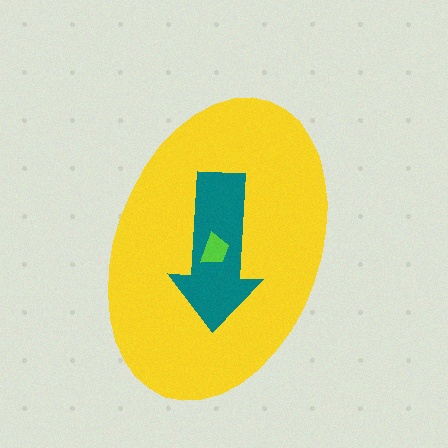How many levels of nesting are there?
3.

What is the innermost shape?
The lime trapezoid.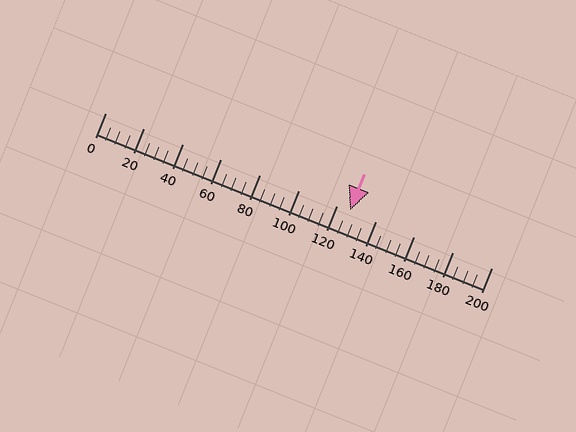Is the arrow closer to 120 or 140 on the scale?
The arrow is closer to 120.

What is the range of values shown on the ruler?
The ruler shows values from 0 to 200.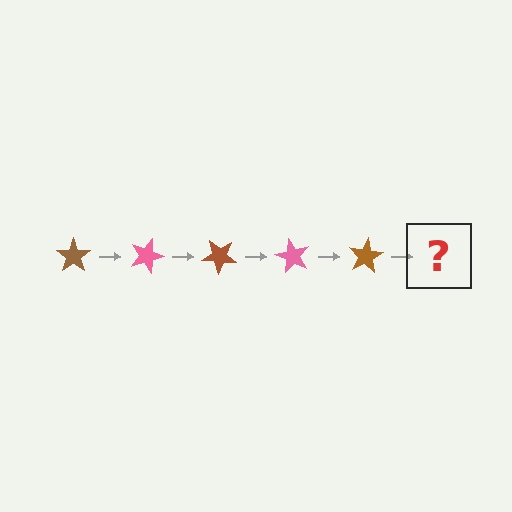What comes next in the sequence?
The next element should be a pink star, rotated 100 degrees from the start.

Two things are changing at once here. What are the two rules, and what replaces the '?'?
The two rules are that it rotates 20 degrees each step and the color cycles through brown and pink. The '?' should be a pink star, rotated 100 degrees from the start.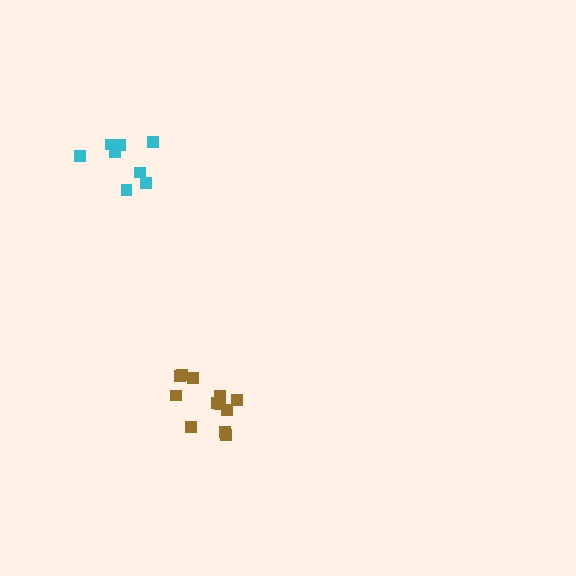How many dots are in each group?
Group 1: 12 dots, Group 2: 8 dots (20 total).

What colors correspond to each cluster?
The clusters are colored: brown, cyan.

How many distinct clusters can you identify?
There are 2 distinct clusters.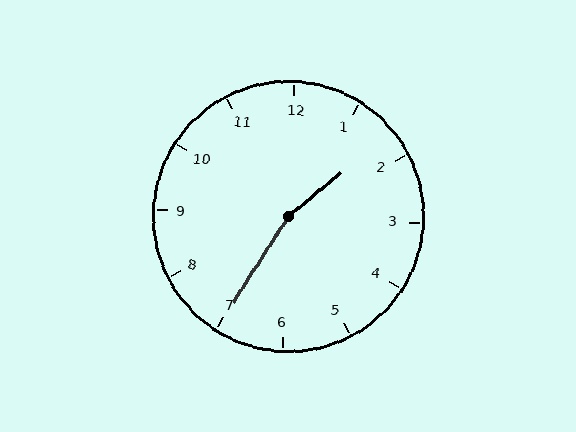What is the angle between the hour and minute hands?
Approximately 162 degrees.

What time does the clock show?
1:35.